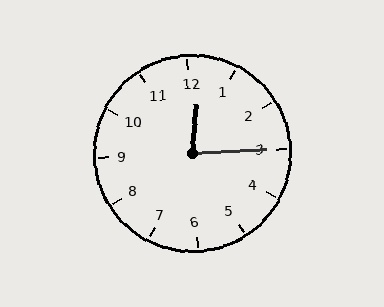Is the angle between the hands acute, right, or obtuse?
It is acute.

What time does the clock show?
12:15.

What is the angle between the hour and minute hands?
Approximately 82 degrees.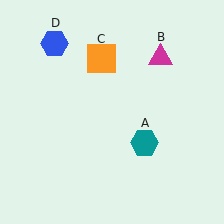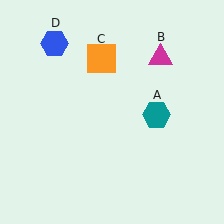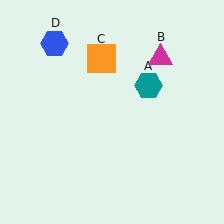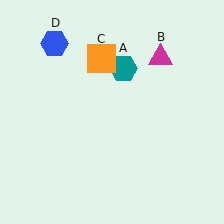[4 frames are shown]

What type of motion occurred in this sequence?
The teal hexagon (object A) rotated counterclockwise around the center of the scene.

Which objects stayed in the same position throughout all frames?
Magenta triangle (object B) and orange square (object C) and blue hexagon (object D) remained stationary.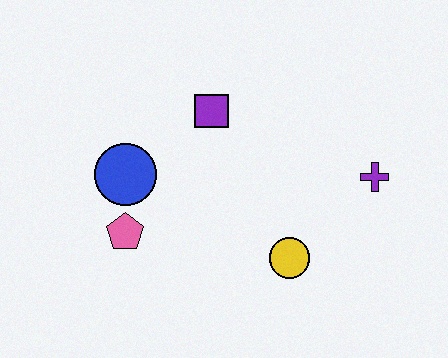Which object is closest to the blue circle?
The pink pentagon is closest to the blue circle.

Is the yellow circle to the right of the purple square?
Yes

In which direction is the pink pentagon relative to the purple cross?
The pink pentagon is to the left of the purple cross.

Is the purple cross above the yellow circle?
Yes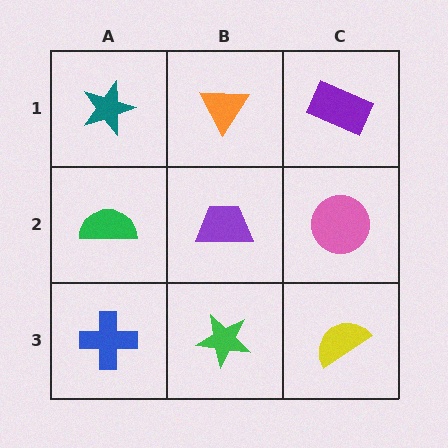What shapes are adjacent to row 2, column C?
A purple rectangle (row 1, column C), a yellow semicircle (row 3, column C), a purple trapezoid (row 2, column B).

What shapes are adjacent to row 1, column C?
A pink circle (row 2, column C), an orange triangle (row 1, column B).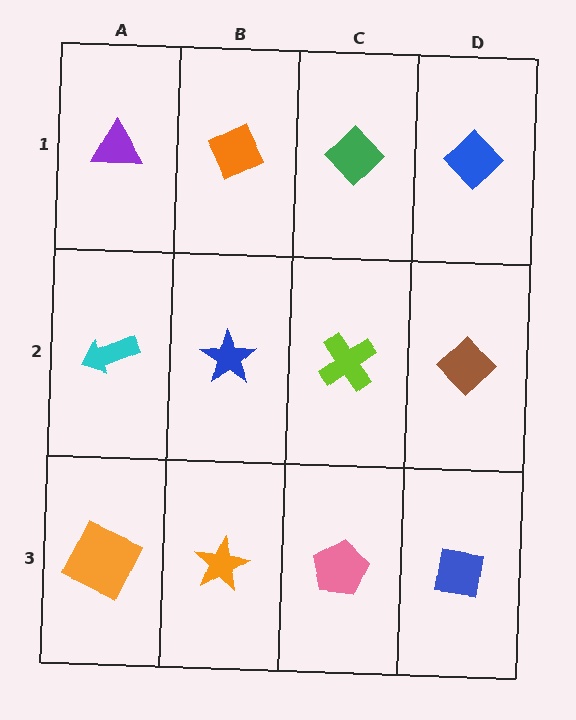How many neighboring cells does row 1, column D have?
2.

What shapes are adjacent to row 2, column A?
A purple triangle (row 1, column A), an orange square (row 3, column A), a blue star (row 2, column B).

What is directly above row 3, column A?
A cyan arrow.